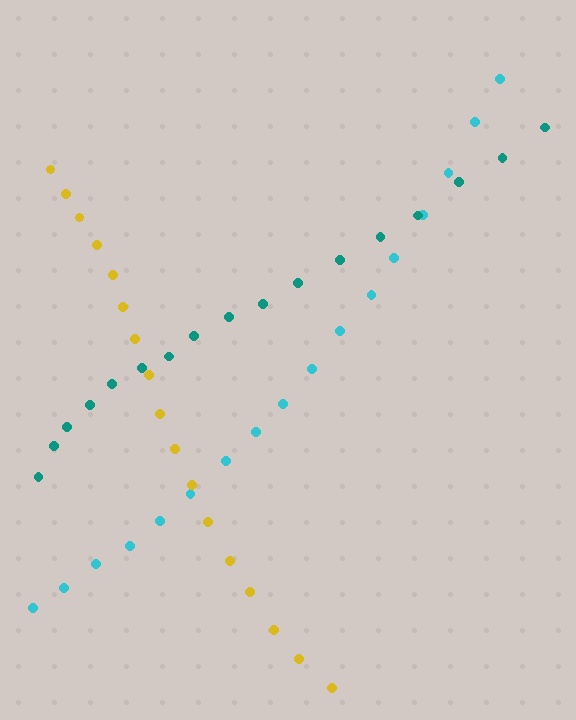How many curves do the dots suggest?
There are 3 distinct paths.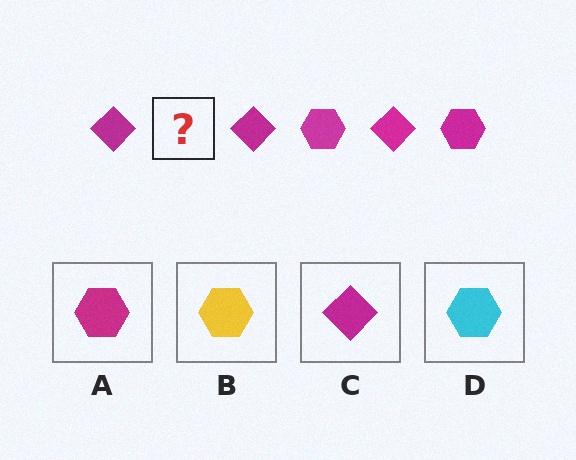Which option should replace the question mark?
Option A.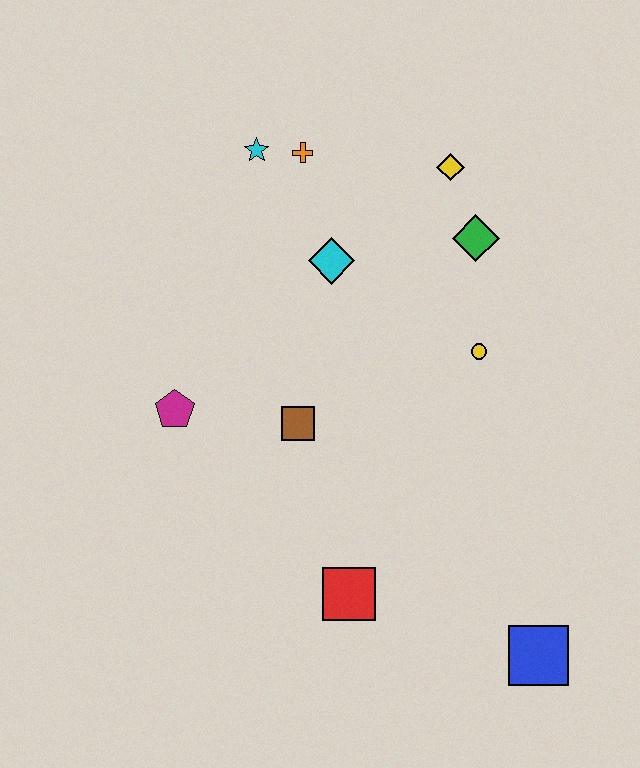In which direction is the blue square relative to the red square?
The blue square is to the right of the red square.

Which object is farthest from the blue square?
The cyan star is farthest from the blue square.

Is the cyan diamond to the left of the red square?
Yes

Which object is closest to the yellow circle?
The green diamond is closest to the yellow circle.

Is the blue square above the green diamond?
No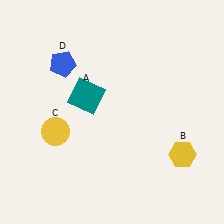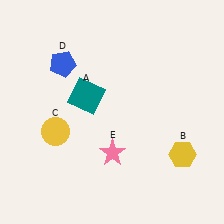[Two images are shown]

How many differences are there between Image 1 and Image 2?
There is 1 difference between the two images.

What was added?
A pink star (E) was added in Image 2.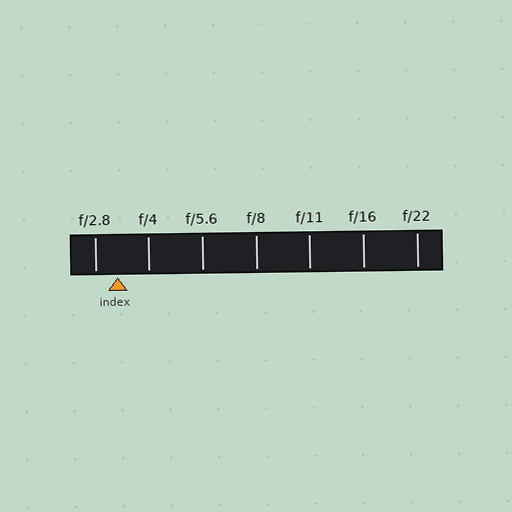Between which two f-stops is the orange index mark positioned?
The index mark is between f/2.8 and f/4.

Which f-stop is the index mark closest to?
The index mark is closest to f/2.8.